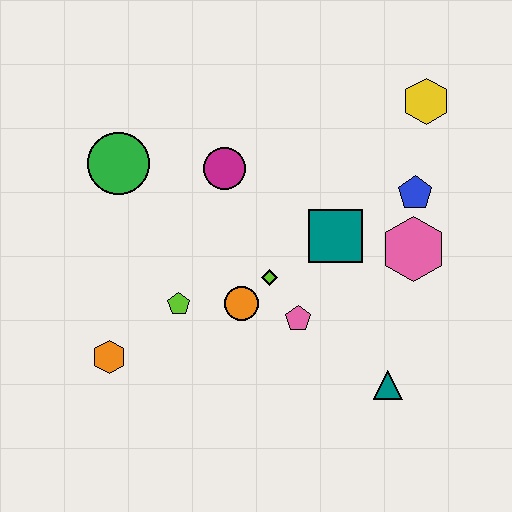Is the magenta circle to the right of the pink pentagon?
No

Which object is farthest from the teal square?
The orange hexagon is farthest from the teal square.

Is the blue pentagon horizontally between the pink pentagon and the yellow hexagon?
Yes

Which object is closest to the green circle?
The magenta circle is closest to the green circle.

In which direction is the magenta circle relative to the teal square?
The magenta circle is to the left of the teal square.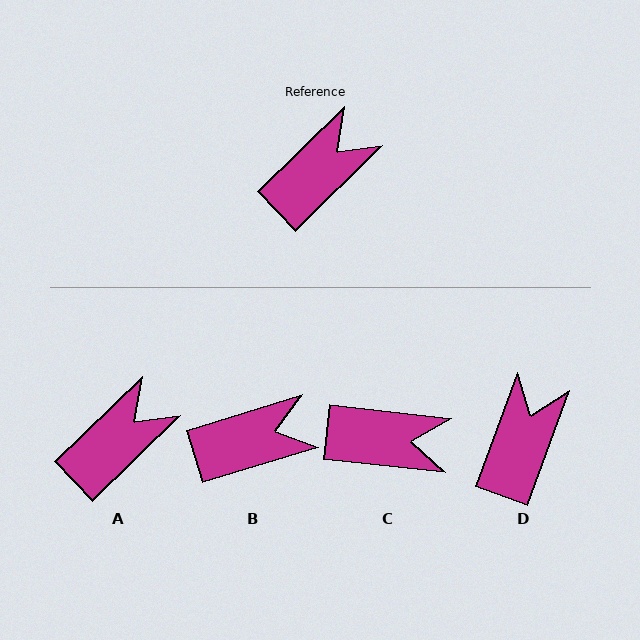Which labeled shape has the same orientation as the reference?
A.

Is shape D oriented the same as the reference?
No, it is off by about 26 degrees.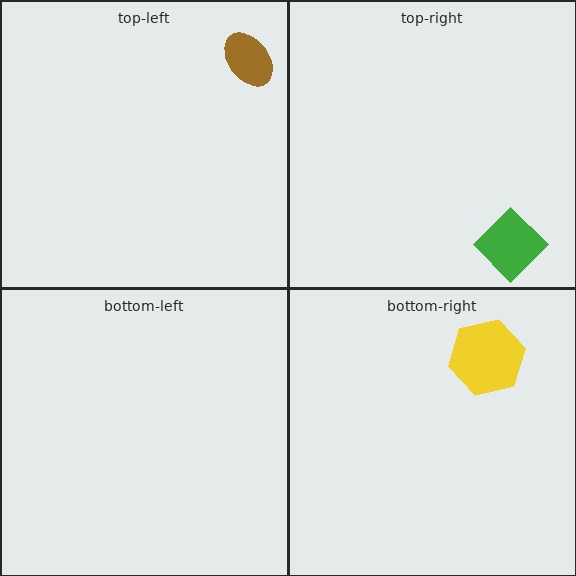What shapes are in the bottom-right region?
The yellow hexagon.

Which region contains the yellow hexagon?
The bottom-right region.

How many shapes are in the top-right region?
1.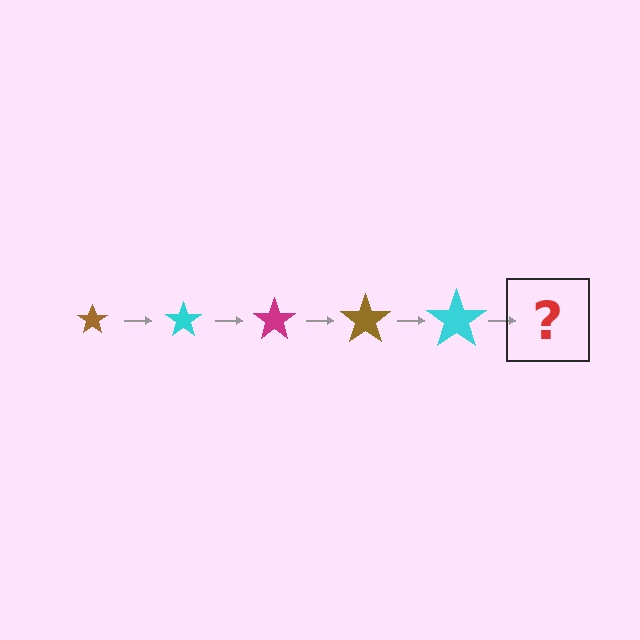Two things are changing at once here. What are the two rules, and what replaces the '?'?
The two rules are that the star grows larger each step and the color cycles through brown, cyan, and magenta. The '?' should be a magenta star, larger than the previous one.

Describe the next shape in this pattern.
It should be a magenta star, larger than the previous one.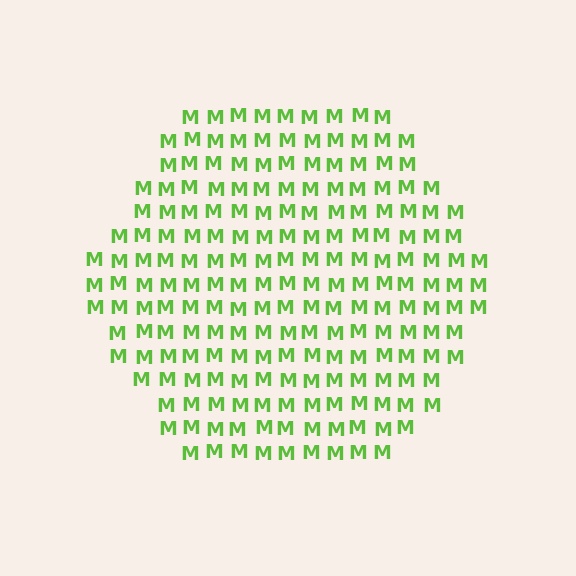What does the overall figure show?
The overall figure shows a hexagon.